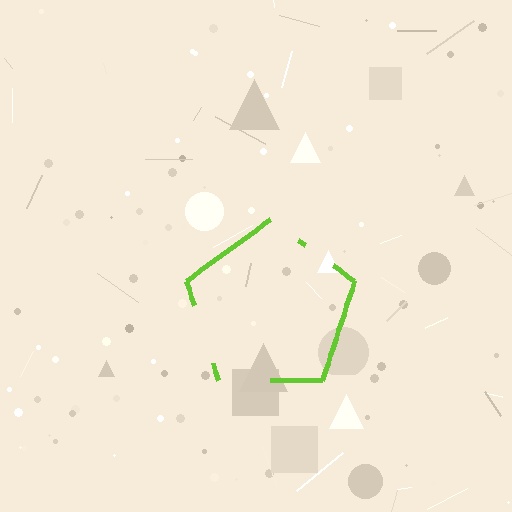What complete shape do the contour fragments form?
The contour fragments form a pentagon.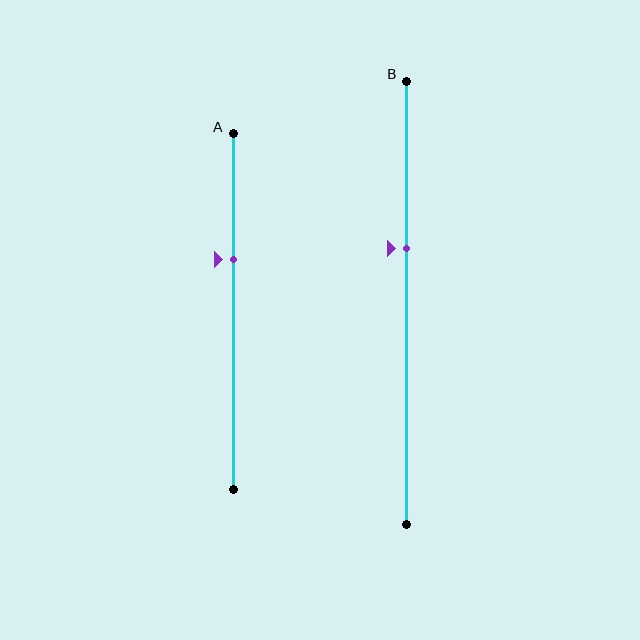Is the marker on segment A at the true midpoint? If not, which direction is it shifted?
No, the marker on segment A is shifted upward by about 15% of the segment length.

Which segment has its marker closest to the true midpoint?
Segment B has its marker closest to the true midpoint.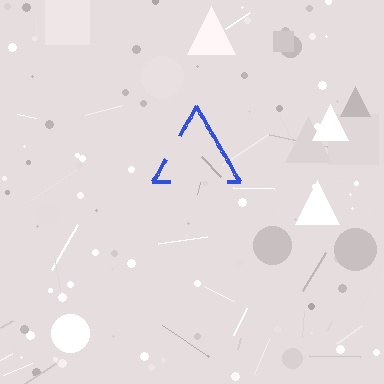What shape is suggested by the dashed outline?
The dashed outline suggests a triangle.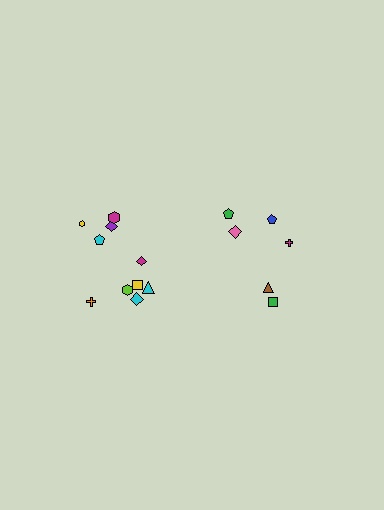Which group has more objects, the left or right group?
The left group.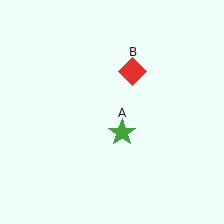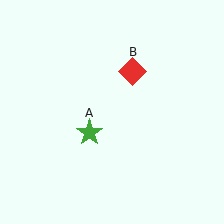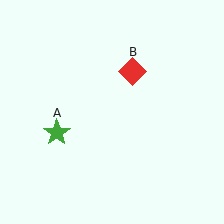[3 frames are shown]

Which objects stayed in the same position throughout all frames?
Red diamond (object B) remained stationary.